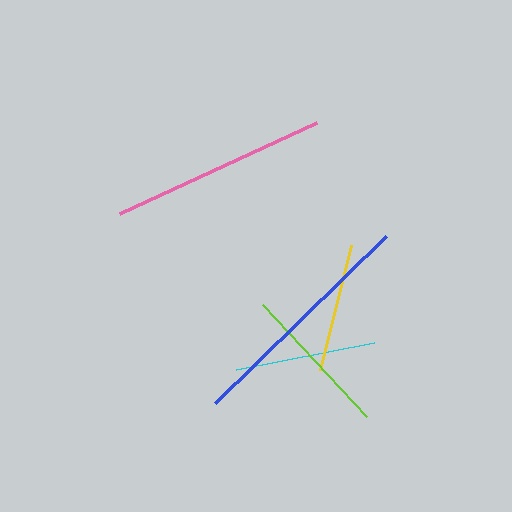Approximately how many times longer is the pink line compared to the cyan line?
The pink line is approximately 1.5 times the length of the cyan line.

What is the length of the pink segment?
The pink segment is approximately 217 pixels long.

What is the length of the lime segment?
The lime segment is approximately 153 pixels long.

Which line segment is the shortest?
The yellow line is the shortest at approximately 128 pixels.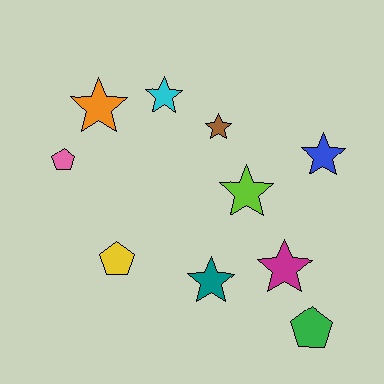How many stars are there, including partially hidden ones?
There are 7 stars.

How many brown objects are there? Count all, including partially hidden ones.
There is 1 brown object.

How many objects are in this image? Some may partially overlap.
There are 10 objects.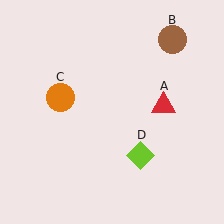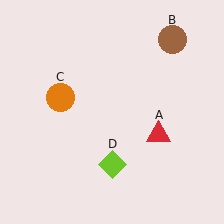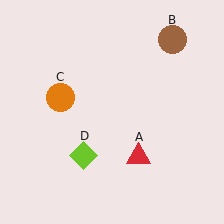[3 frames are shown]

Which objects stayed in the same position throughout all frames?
Brown circle (object B) and orange circle (object C) remained stationary.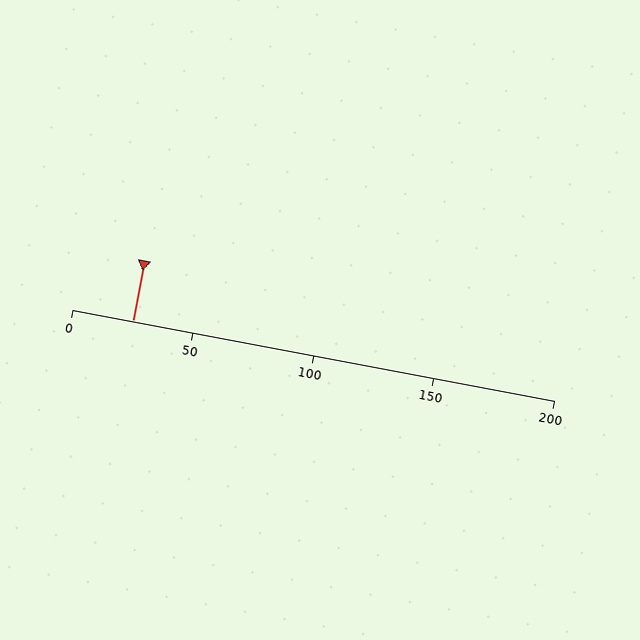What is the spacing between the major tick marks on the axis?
The major ticks are spaced 50 apart.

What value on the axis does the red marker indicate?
The marker indicates approximately 25.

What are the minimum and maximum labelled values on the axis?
The axis runs from 0 to 200.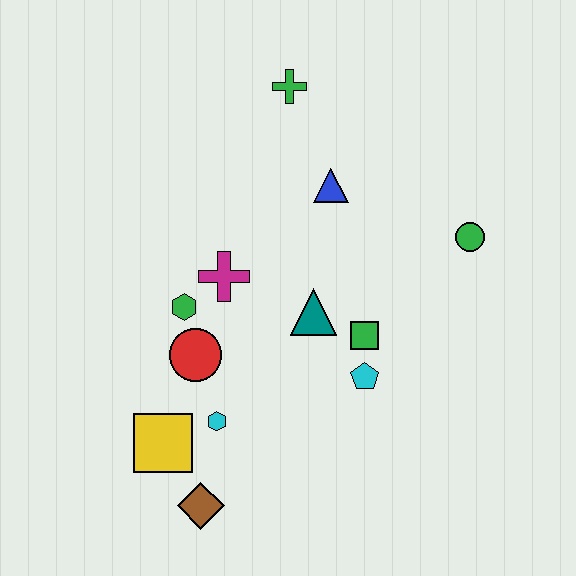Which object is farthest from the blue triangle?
The brown diamond is farthest from the blue triangle.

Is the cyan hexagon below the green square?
Yes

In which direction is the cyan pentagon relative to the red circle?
The cyan pentagon is to the right of the red circle.